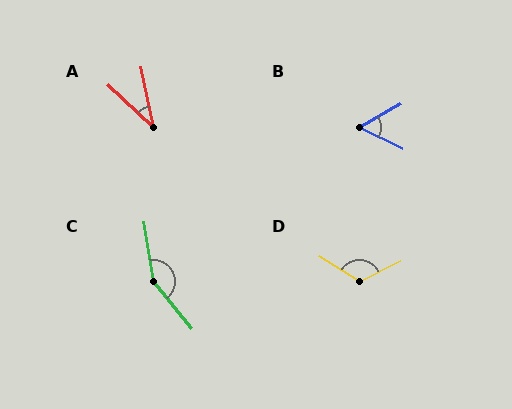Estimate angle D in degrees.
Approximately 121 degrees.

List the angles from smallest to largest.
A (35°), B (55°), D (121°), C (149°).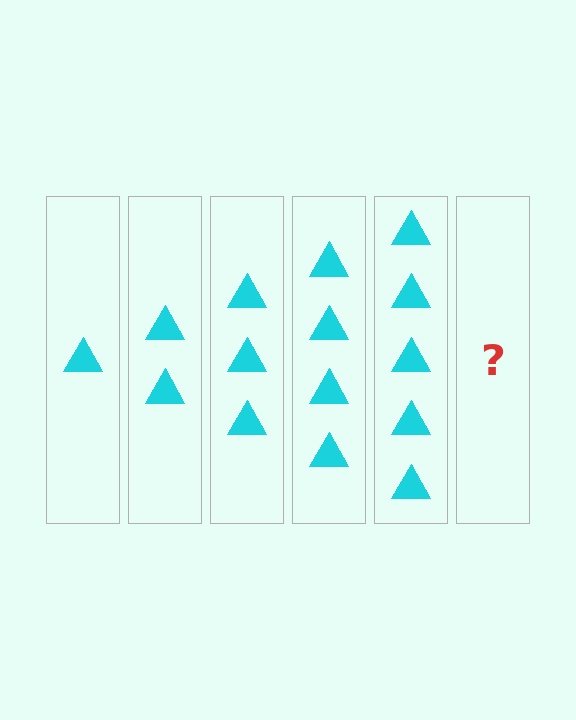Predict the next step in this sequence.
The next step is 6 triangles.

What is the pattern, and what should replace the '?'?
The pattern is that each step adds one more triangle. The '?' should be 6 triangles.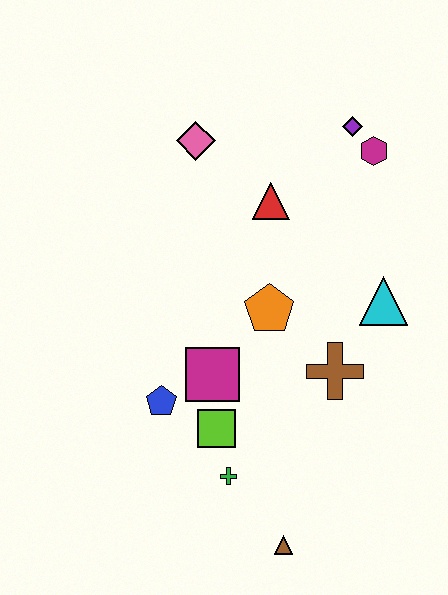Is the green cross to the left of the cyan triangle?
Yes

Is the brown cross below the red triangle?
Yes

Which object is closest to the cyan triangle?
The brown cross is closest to the cyan triangle.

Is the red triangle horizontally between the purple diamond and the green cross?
Yes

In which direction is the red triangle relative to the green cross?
The red triangle is above the green cross.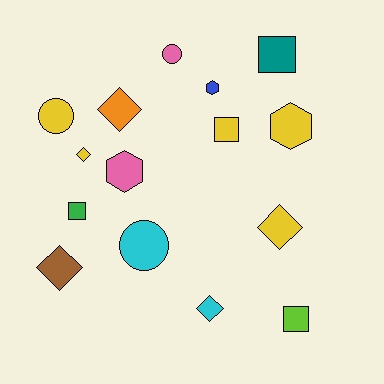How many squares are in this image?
There are 4 squares.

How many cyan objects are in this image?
There are 2 cyan objects.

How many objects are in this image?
There are 15 objects.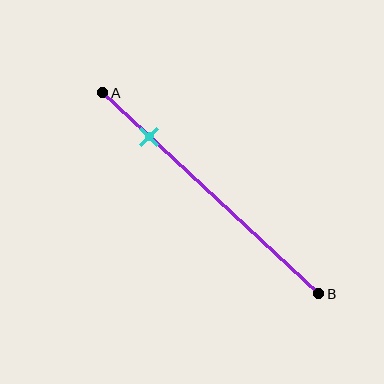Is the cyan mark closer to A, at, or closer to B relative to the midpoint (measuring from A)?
The cyan mark is closer to point A than the midpoint of segment AB.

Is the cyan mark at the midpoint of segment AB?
No, the mark is at about 20% from A, not at the 50% midpoint.